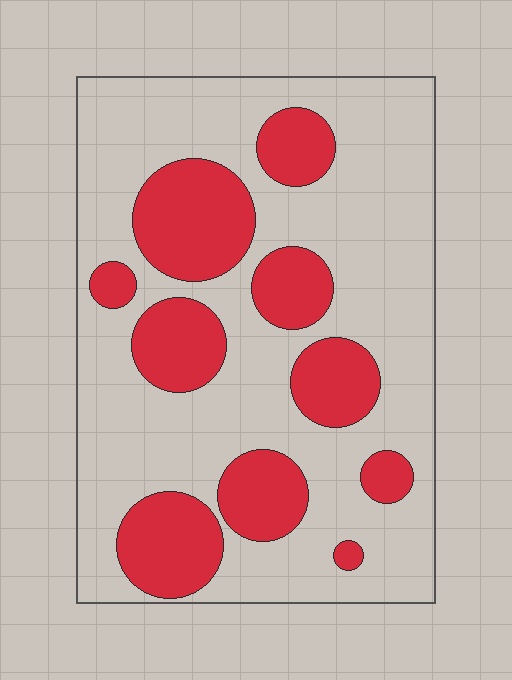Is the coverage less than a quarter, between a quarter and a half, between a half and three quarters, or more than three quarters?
Between a quarter and a half.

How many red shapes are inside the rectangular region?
10.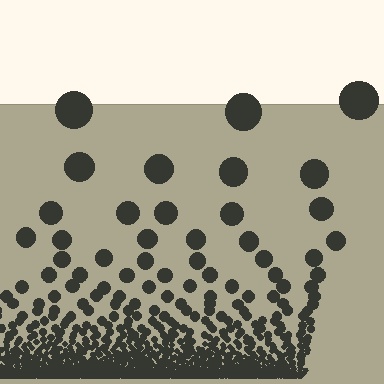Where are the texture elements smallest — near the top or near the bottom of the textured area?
Near the bottom.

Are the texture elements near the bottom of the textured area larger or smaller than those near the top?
Smaller. The gradient is inverted — elements near the bottom are smaller and denser.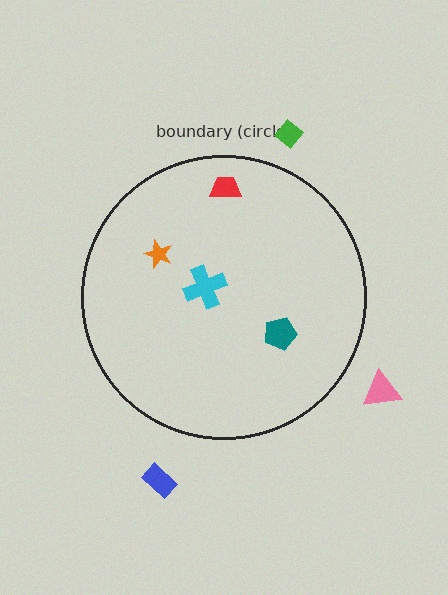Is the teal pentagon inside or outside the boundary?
Inside.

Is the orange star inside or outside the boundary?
Inside.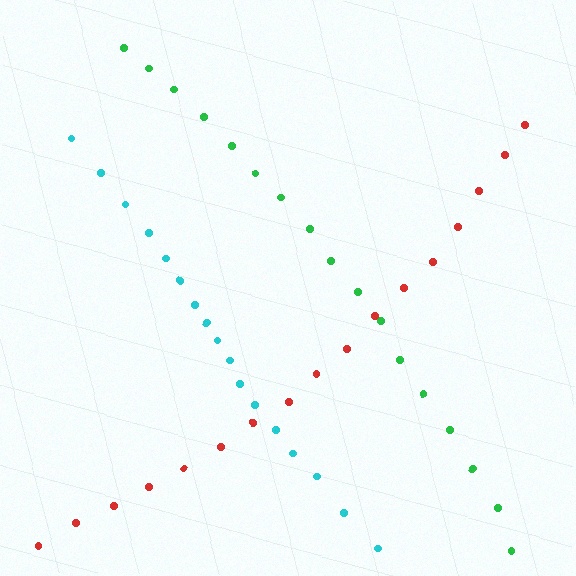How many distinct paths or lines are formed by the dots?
There are 3 distinct paths.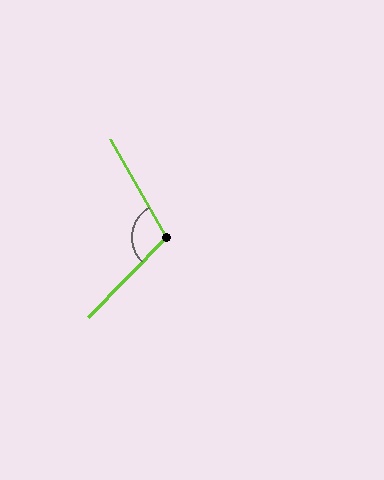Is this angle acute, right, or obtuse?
It is obtuse.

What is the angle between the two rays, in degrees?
Approximately 106 degrees.